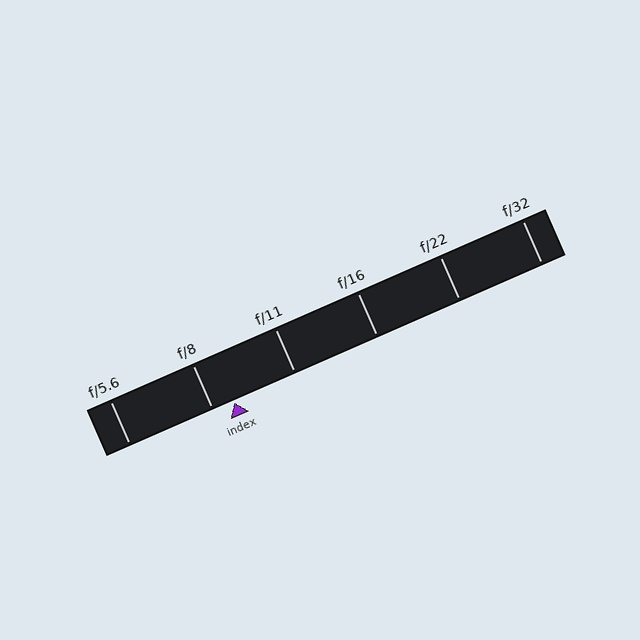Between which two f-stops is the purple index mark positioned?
The index mark is between f/8 and f/11.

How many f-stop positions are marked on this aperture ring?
There are 6 f-stop positions marked.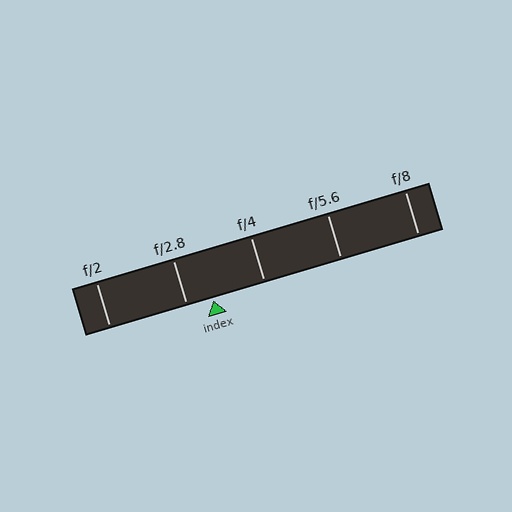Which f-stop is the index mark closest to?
The index mark is closest to f/2.8.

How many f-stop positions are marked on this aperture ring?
There are 5 f-stop positions marked.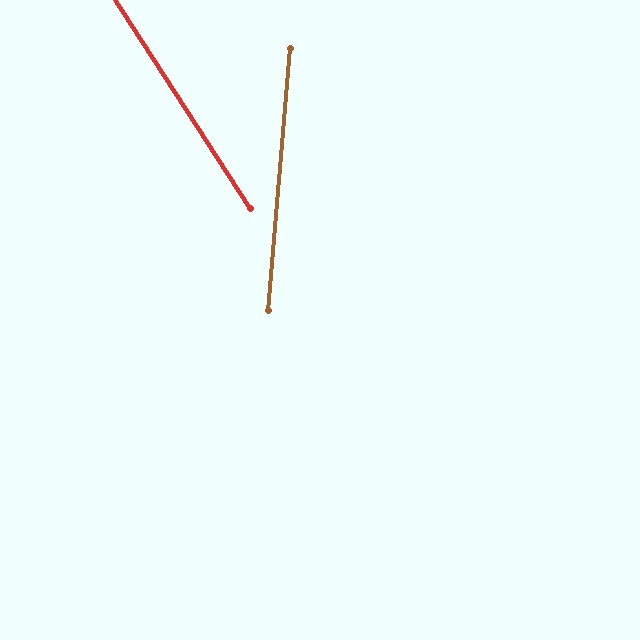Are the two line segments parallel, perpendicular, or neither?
Neither parallel nor perpendicular — they differ by about 38°.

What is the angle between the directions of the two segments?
Approximately 38 degrees.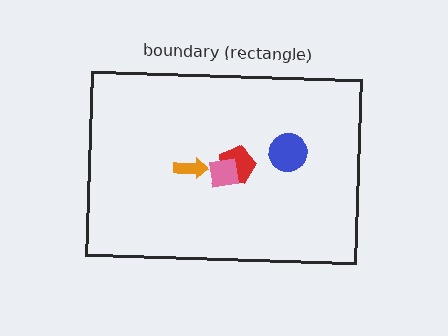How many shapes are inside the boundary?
4 inside, 0 outside.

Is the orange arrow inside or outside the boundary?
Inside.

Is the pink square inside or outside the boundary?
Inside.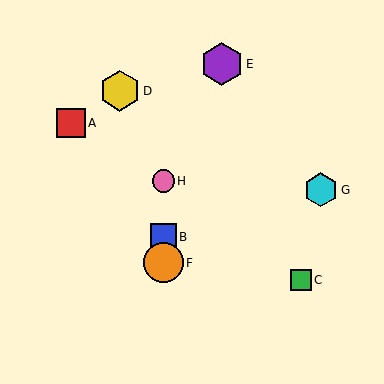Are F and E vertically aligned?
No, F is at x≈163 and E is at x≈222.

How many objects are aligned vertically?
3 objects (B, F, H) are aligned vertically.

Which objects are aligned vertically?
Objects B, F, H are aligned vertically.